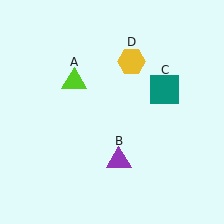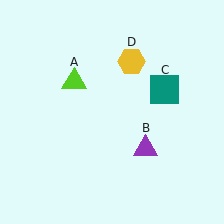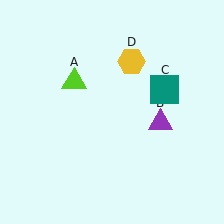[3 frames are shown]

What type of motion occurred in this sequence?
The purple triangle (object B) rotated counterclockwise around the center of the scene.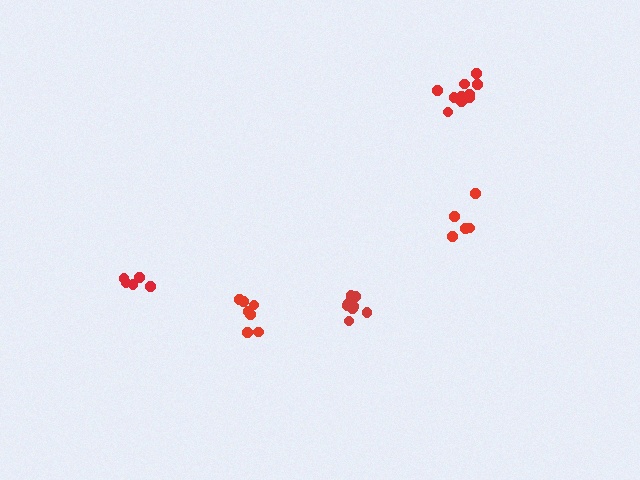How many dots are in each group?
Group 1: 5 dots, Group 2: 8 dots, Group 3: 5 dots, Group 4: 11 dots, Group 5: 7 dots (36 total).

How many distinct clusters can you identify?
There are 5 distinct clusters.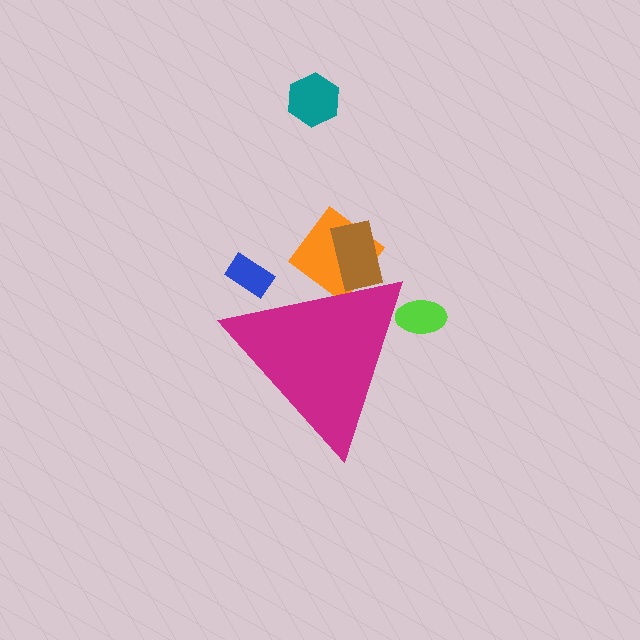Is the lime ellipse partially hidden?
Yes, the lime ellipse is partially hidden behind the magenta triangle.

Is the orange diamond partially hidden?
Yes, the orange diamond is partially hidden behind the magenta triangle.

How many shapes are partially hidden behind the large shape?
4 shapes are partially hidden.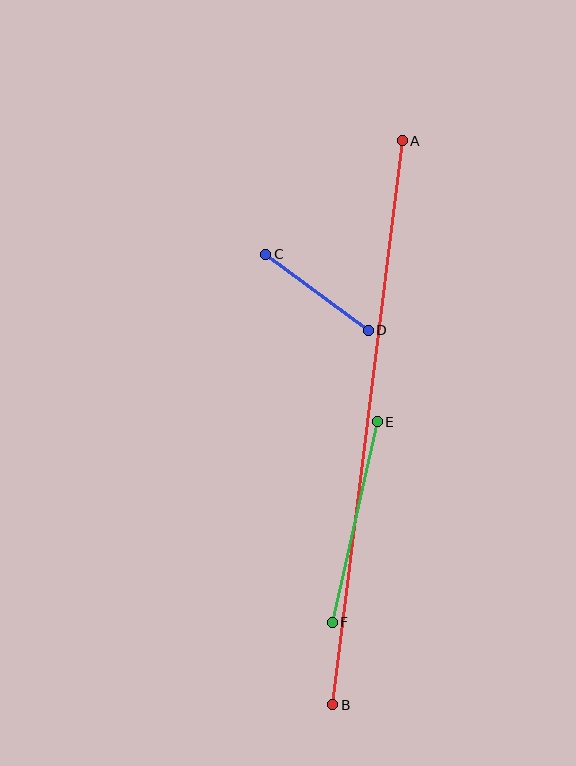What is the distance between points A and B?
The distance is approximately 568 pixels.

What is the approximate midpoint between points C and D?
The midpoint is at approximately (317, 292) pixels.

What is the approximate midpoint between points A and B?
The midpoint is at approximately (368, 423) pixels.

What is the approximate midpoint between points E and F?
The midpoint is at approximately (355, 522) pixels.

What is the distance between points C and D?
The distance is approximately 128 pixels.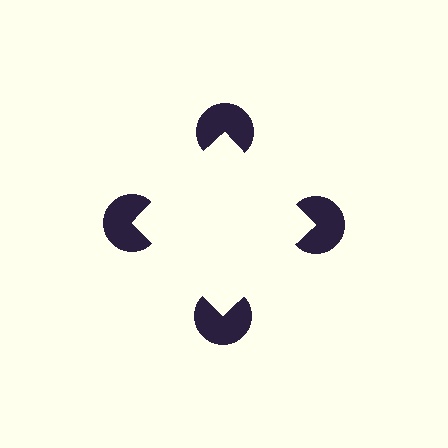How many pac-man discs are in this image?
There are 4 — one at each vertex of the illusory square.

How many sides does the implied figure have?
4 sides.